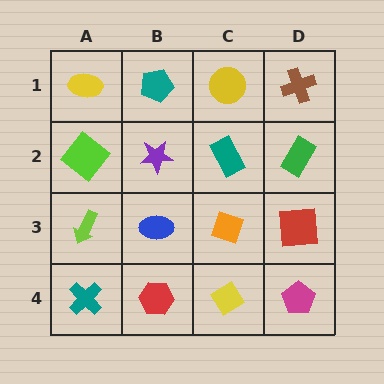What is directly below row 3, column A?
A teal cross.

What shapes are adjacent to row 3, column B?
A purple star (row 2, column B), a red hexagon (row 4, column B), a lime arrow (row 3, column A), an orange diamond (row 3, column C).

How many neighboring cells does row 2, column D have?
3.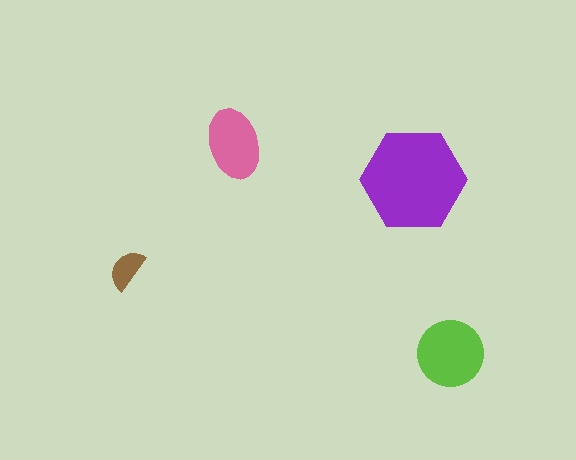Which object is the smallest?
The brown semicircle.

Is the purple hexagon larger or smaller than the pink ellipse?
Larger.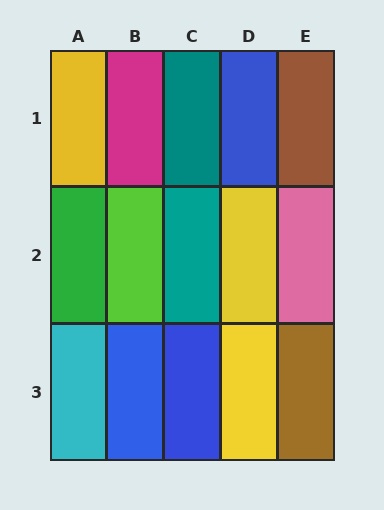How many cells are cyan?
1 cell is cyan.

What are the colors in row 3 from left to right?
Cyan, blue, blue, yellow, brown.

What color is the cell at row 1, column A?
Yellow.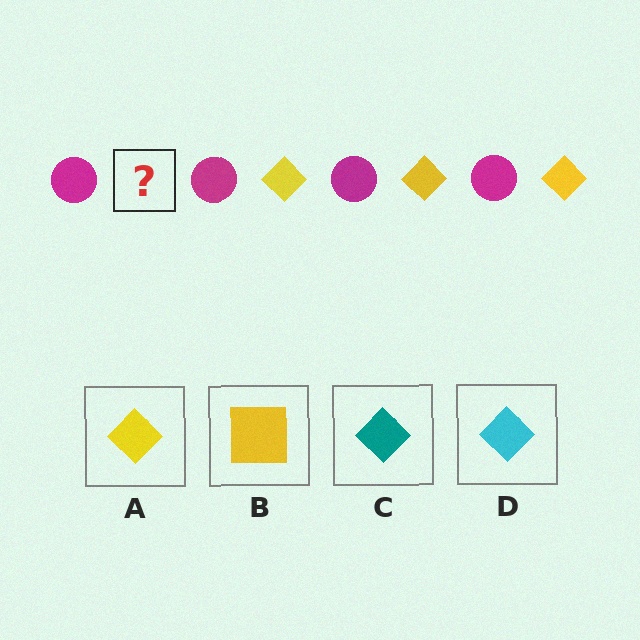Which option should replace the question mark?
Option A.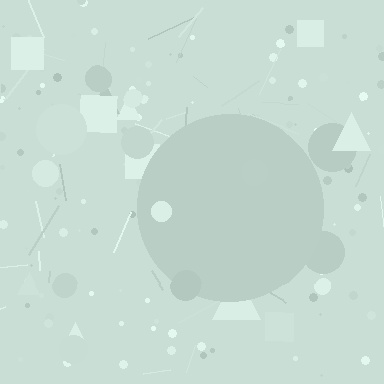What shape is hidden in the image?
A circle is hidden in the image.